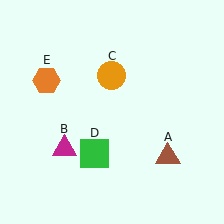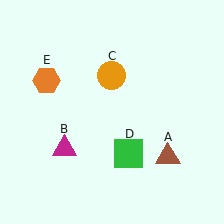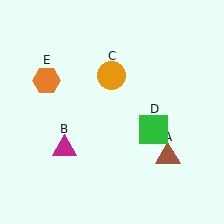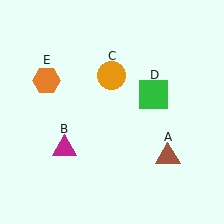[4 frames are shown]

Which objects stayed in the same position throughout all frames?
Brown triangle (object A) and magenta triangle (object B) and orange circle (object C) and orange hexagon (object E) remained stationary.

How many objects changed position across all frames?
1 object changed position: green square (object D).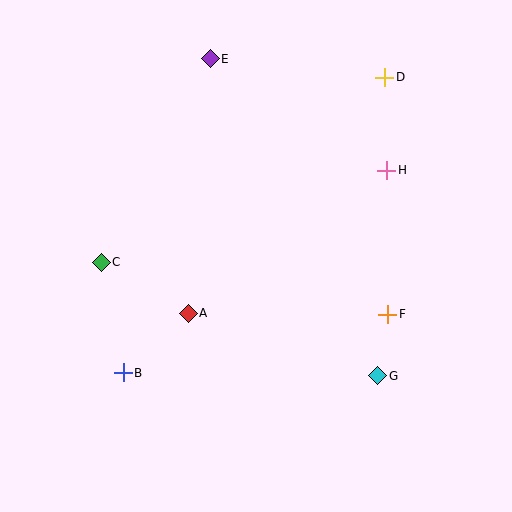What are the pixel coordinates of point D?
Point D is at (385, 77).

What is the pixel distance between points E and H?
The distance between E and H is 209 pixels.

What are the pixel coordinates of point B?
Point B is at (123, 373).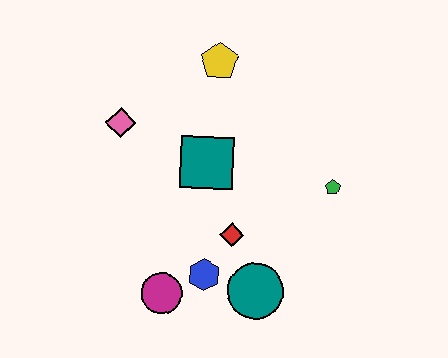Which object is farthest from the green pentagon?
The pink diamond is farthest from the green pentagon.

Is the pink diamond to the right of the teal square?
No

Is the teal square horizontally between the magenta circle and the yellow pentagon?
Yes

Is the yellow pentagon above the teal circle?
Yes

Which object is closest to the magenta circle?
The blue hexagon is closest to the magenta circle.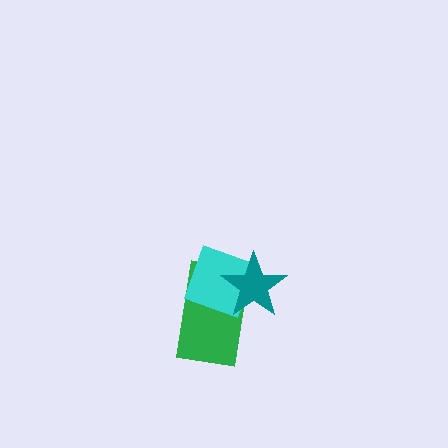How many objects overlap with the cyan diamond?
2 objects overlap with the cyan diamond.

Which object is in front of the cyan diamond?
The teal star is in front of the cyan diamond.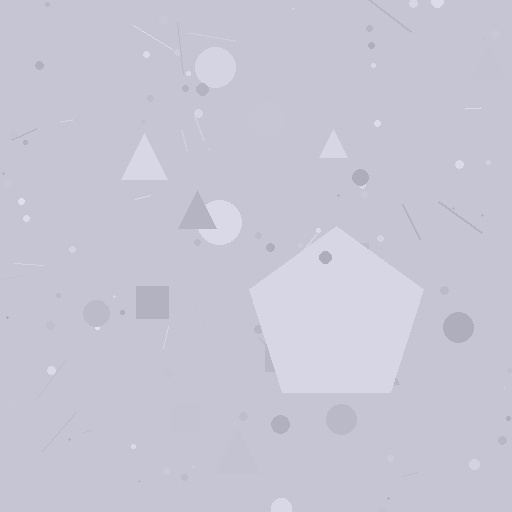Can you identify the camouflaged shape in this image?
The camouflaged shape is a pentagon.